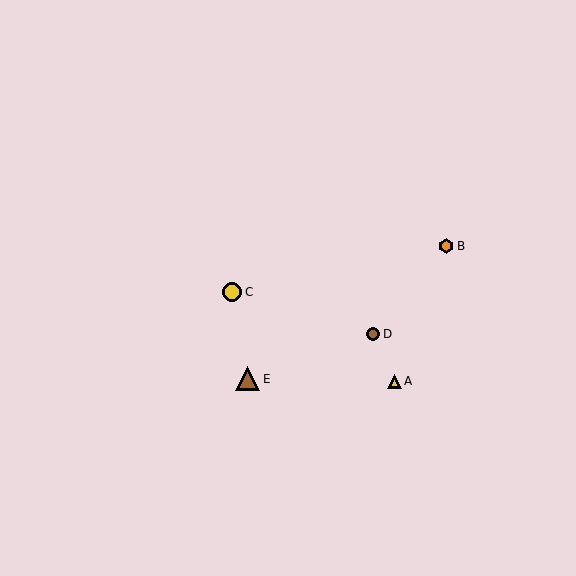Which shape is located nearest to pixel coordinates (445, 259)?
The orange hexagon (labeled B) at (446, 246) is nearest to that location.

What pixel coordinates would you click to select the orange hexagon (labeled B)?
Click at (446, 246) to select the orange hexagon B.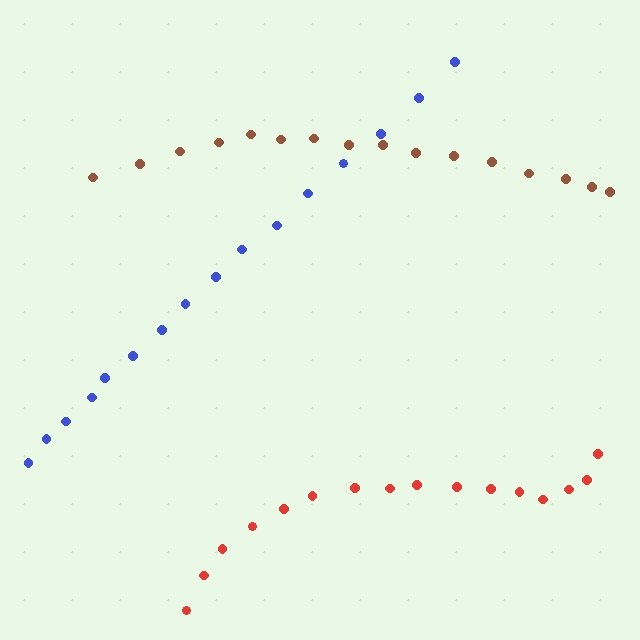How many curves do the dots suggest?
There are 3 distinct paths.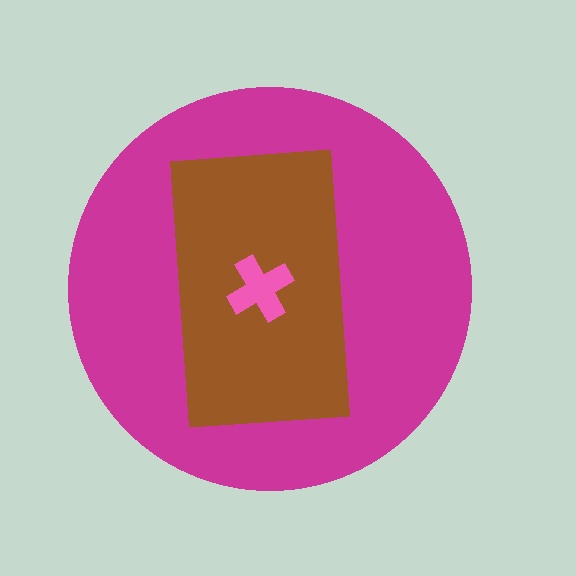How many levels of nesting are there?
3.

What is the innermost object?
The pink cross.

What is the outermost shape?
The magenta circle.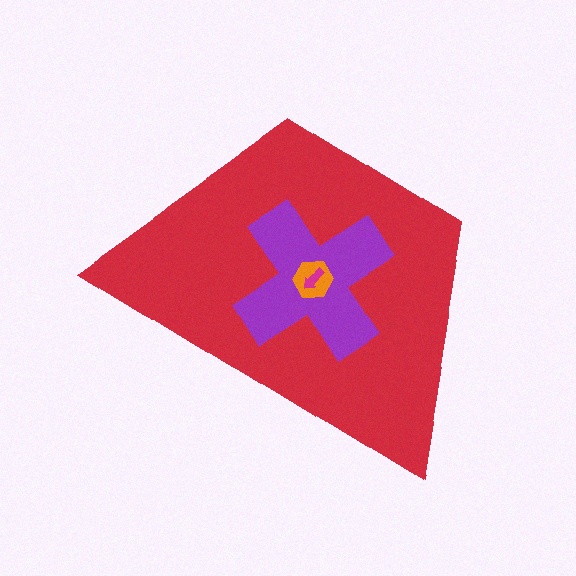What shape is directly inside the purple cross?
The orange hexagon.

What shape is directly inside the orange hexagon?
The magenta arrow.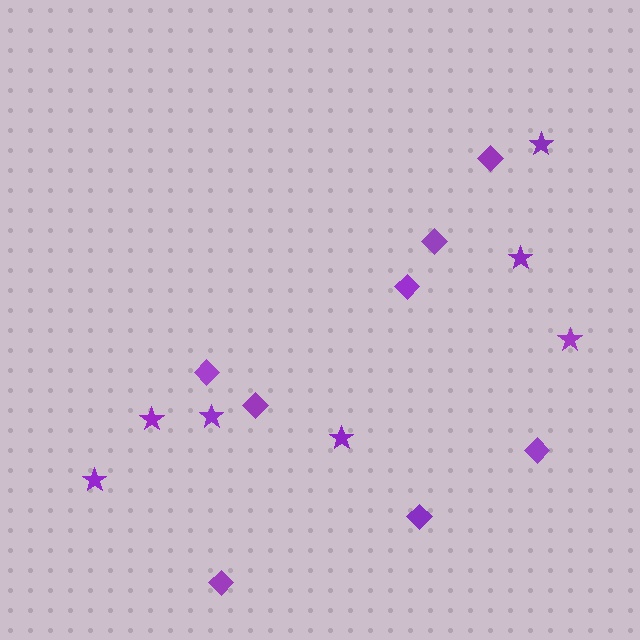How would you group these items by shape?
There are 2 groups: one group of stars (7) and one group of diamonds (8).